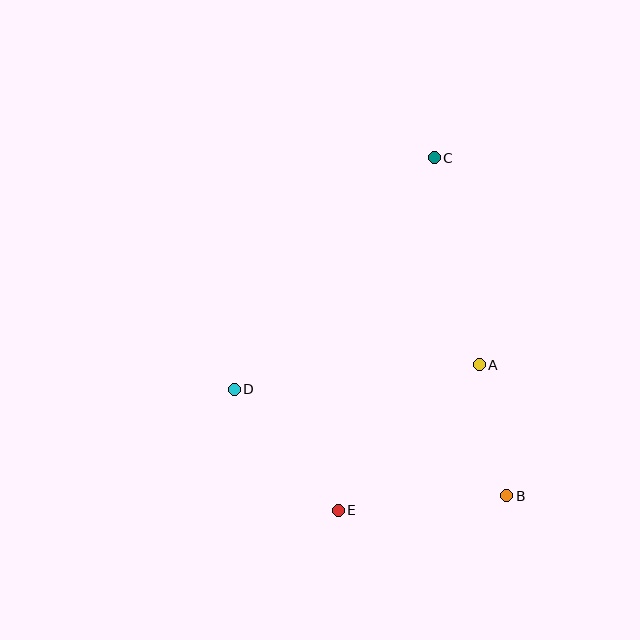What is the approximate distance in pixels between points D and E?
The distance between D and E is approximately 160 pixels.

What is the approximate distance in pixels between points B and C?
The distance between B and C is approximately 346 pixels.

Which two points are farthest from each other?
Points C and E are farthest from each other.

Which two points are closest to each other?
Points A and B are closest to each other.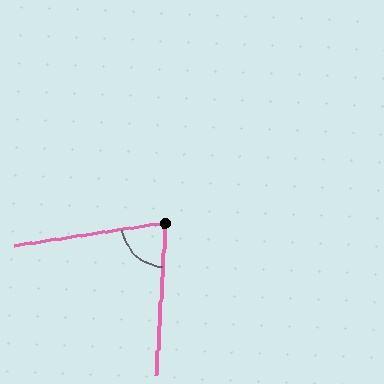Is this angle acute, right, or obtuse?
It is acute.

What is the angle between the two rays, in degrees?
Approximately 78 degrees.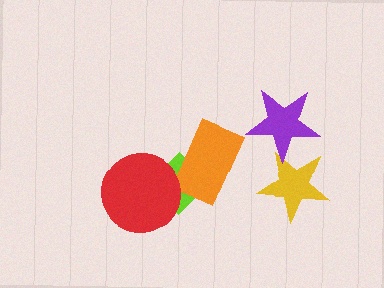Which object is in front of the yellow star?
The purple star is in front of the yellow star.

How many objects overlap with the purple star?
1 object overlaps with the purple star.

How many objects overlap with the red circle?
1 object overlaps with the red circle.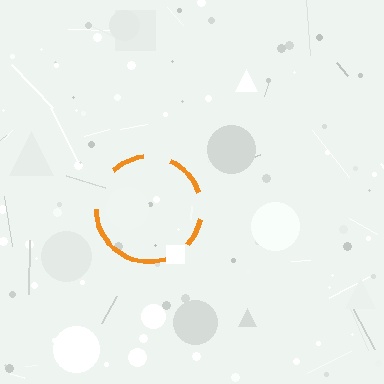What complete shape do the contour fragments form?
The contour fragments form a circle.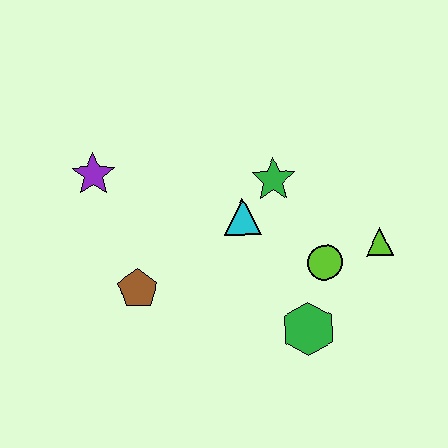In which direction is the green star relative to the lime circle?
The green star is above the lime circle.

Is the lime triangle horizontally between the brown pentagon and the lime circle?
No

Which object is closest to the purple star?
The brown pentagon is closest to the purple star.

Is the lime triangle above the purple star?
No